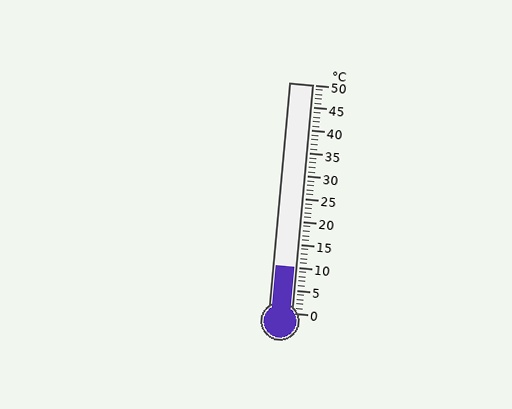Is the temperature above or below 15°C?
The temperature is below 15°C.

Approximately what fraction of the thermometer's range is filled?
The thermometer is filled to approximately 20% of its range.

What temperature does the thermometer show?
The thermometer shows approximately 10°C.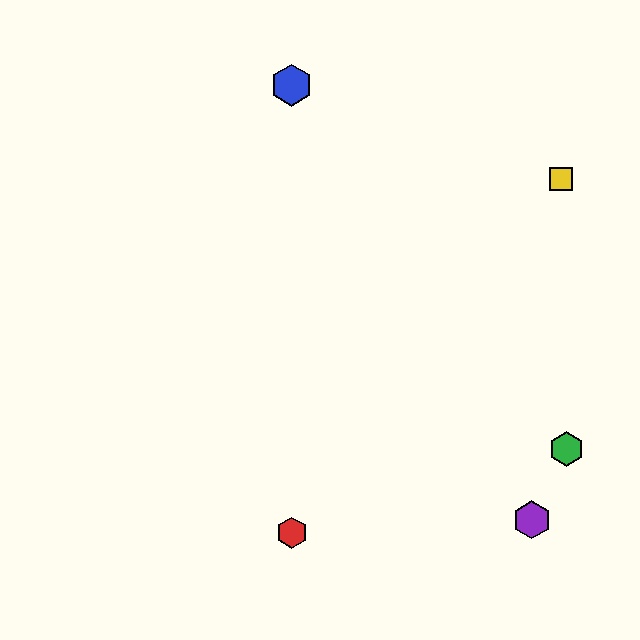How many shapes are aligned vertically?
2 shapes (the red hexagon, the blue hexagon) are aligned vertically.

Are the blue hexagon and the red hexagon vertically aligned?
Yes, both are at x≈292.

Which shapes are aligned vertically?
The red hexagon, the blue hexagon are aligned vertically.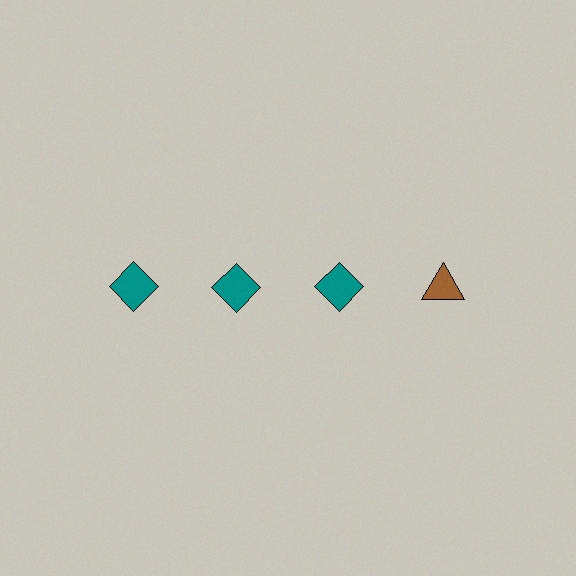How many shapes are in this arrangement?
There are 4 shapes arranged in a grid pattern.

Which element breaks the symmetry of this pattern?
The brown triangle in the top row, second from right column breaks the symmetry. All other shapes are teal diamonds.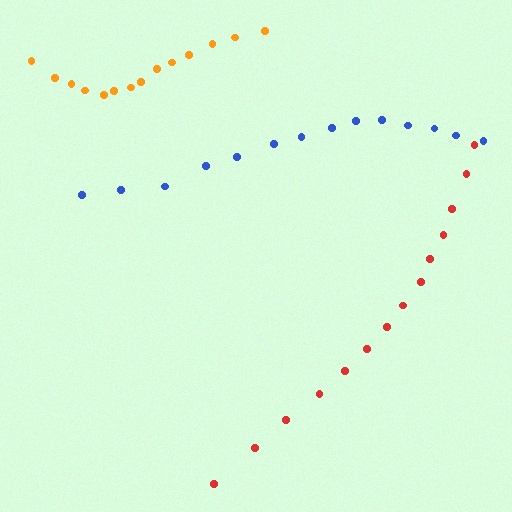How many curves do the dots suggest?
There are 3 distinct paths.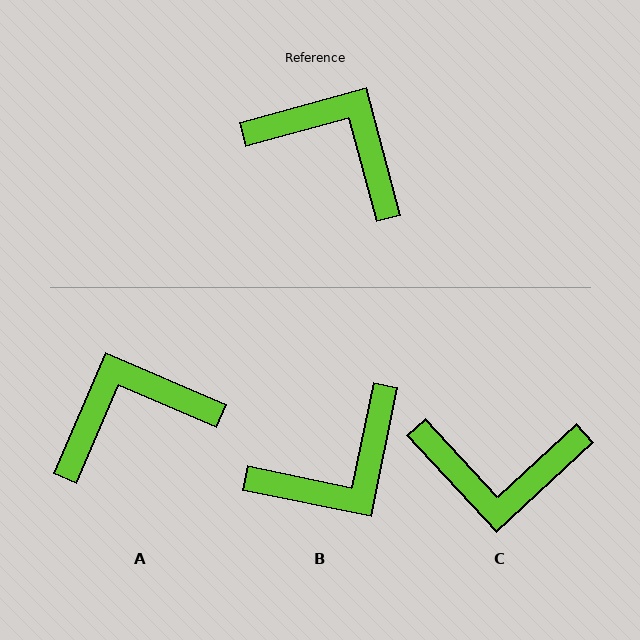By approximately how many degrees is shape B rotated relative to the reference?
Approximately 117 degrees clockwise.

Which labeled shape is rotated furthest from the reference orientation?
C, about 152 degrees away.